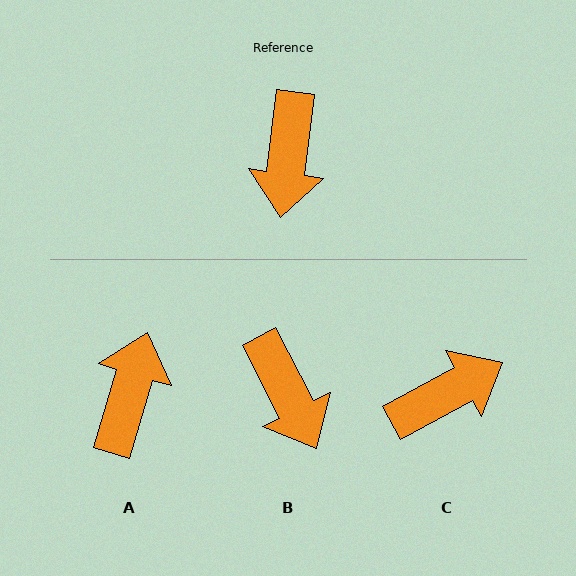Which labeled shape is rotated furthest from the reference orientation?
A, about 170 degrees away.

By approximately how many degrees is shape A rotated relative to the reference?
Approximately 170 degrees counter-clockwise.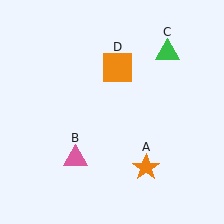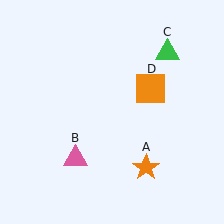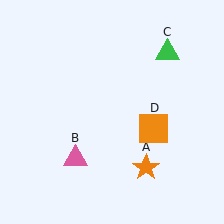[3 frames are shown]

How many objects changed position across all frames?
1 object changed position: orange square (object D).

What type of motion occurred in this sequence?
The orange square (object D) rotated clockwise around the center of the scene.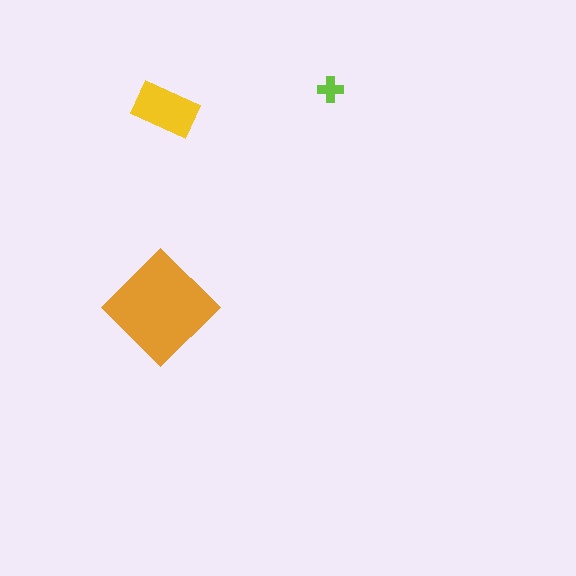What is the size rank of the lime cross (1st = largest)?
3rd.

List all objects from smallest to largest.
The lime cross, the yellow rectangle, the orange diamond.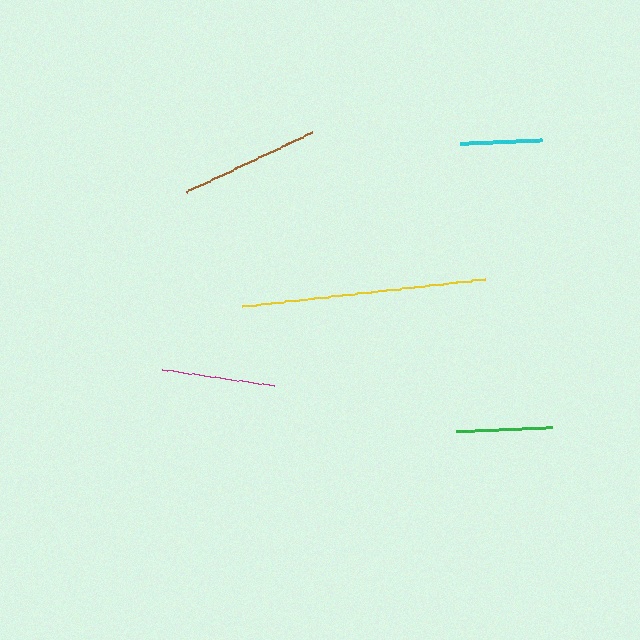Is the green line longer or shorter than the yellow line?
The yellow line is longer than the green line.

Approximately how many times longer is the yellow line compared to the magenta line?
The yellow line is approximately 2.2 times the length of the magenta line.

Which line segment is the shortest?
The cyan line is the shortest at approximately 82 pixels.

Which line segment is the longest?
The yellow line is the longest at approximately 245 pixels.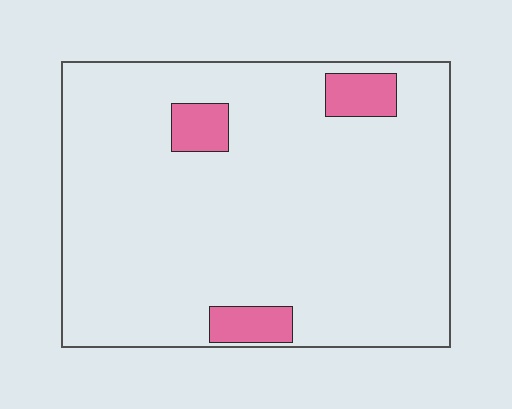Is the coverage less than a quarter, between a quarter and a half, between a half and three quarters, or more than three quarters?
Less than a quarter.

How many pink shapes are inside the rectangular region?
3.